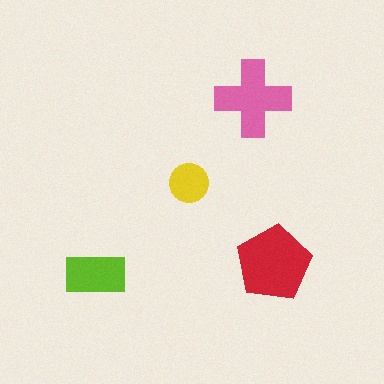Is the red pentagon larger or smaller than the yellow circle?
Larger.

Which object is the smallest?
The yellow circle.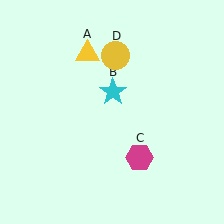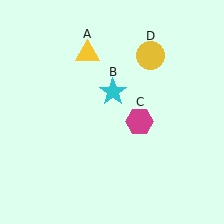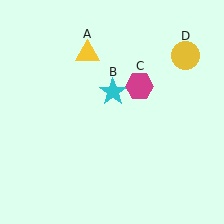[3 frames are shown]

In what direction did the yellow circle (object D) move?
The yellow circle (object D) moved right.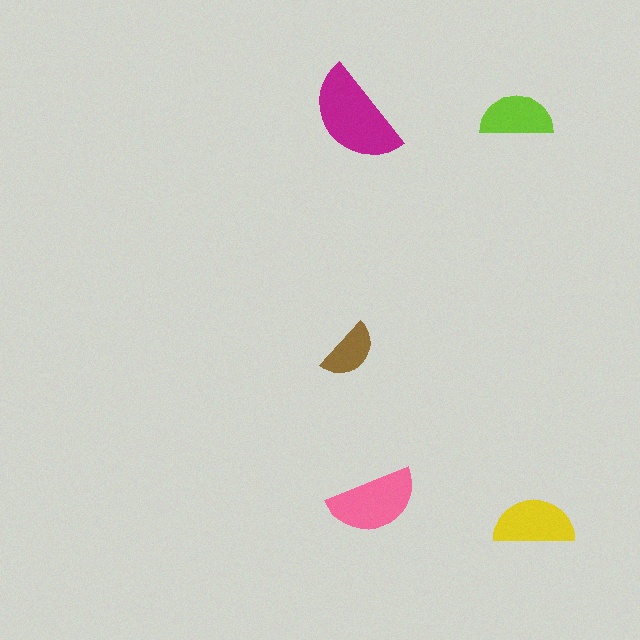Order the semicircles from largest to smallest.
the magenta one, the pink one, the yellow one, the lime one, the brown one.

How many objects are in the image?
There are 5 objects in the image.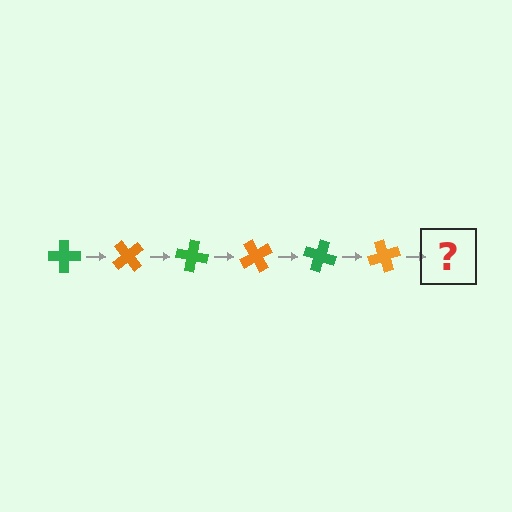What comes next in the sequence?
The next element should be a green cross, rotated 300 degrees from the start.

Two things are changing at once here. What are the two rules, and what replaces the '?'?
The two rules are that it rotates 50 degrees each step and the color cycles through green and orange. The '?' should be a green cross, rotated 300 degrees from the start.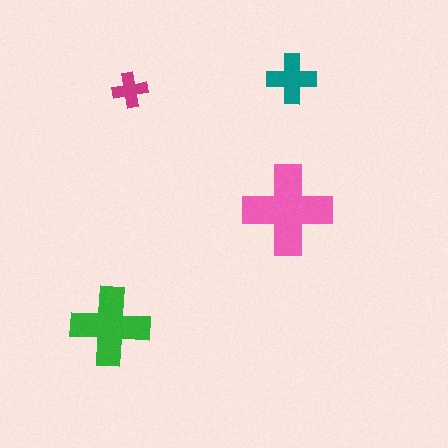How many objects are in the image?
There are 4 objects in the image.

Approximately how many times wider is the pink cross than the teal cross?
About 2 times wider.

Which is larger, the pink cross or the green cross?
The pink one.